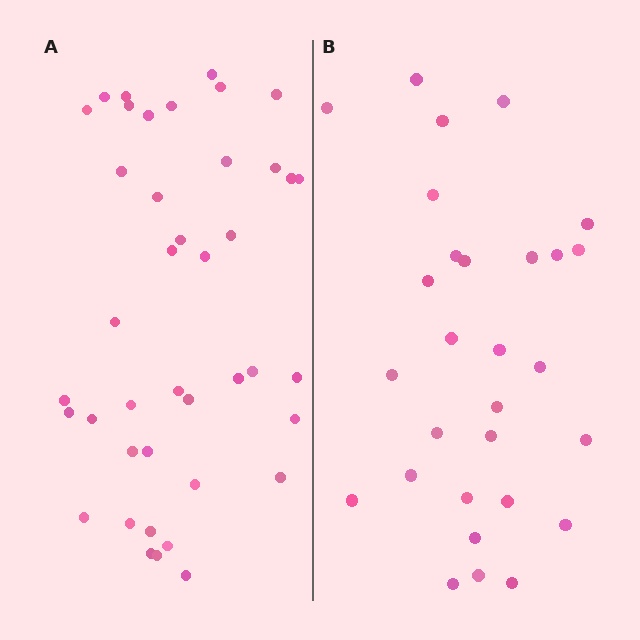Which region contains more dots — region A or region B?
Region A (the left region) has more dots.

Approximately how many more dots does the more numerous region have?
Region A has roughly 12 or so more dots than region B.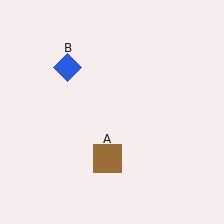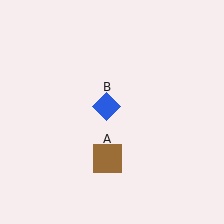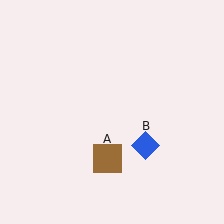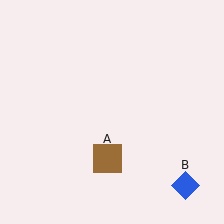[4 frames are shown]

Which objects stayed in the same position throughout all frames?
Brown square (object A) remained stationary.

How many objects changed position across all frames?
1 object changed position: blue diamond (object B).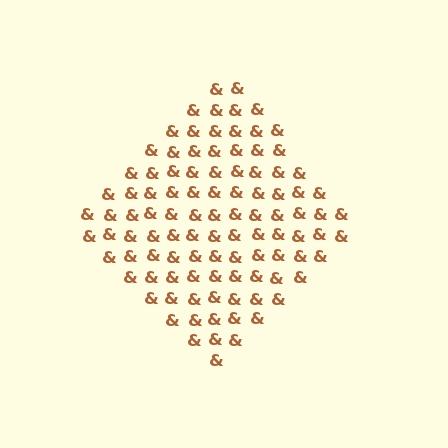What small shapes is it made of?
It is made of small ampersands.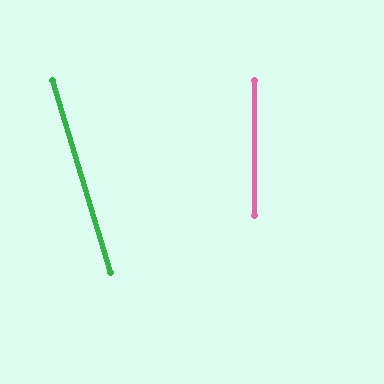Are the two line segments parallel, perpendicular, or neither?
Neither parallel nor perpendicular — they differ by about 17°.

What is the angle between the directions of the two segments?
Approximately 17 degrees.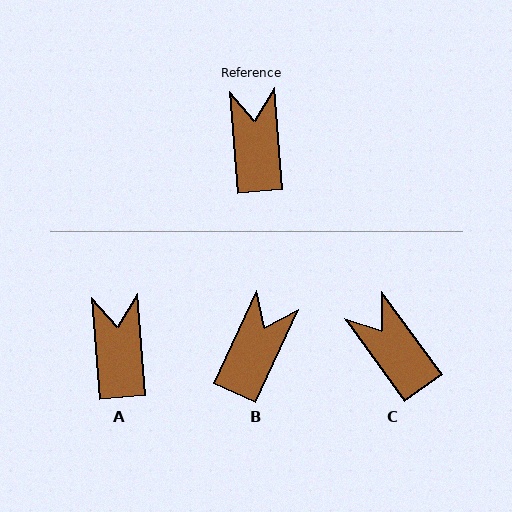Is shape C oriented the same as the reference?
No, it is off by about 31 degrees.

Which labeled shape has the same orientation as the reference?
A.